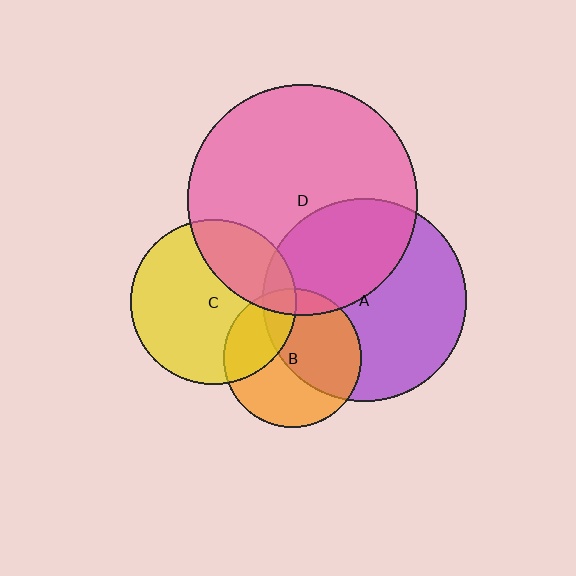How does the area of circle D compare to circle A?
Approximately 1.3 times.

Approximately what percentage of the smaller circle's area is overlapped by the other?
Approximately 10%.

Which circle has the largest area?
Circle D (pink).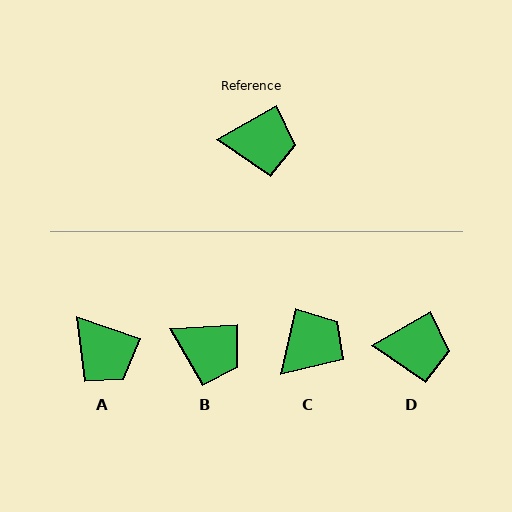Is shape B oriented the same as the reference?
No, it is off by about 26 degrees.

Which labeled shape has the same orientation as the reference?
D.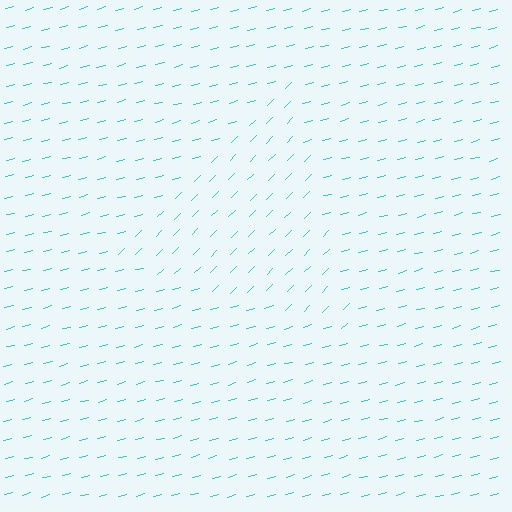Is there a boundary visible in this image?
Yes, there is a texture boundary formed by a change in line orientation.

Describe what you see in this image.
The image is filled with small cyan line segments. A triangle region in the image has lines oriented differently from the surrounding lines, creating a visible texture boundary.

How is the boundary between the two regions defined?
The boundary is defined purely by a change in line orientation (approximately 30 degrees difference). All lines are the same color and thickness.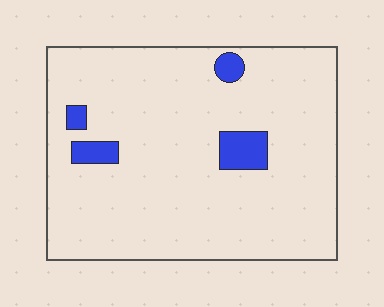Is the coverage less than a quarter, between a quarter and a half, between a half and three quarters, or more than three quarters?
Less than a quarter.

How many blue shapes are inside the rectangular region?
4.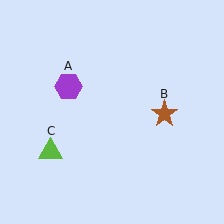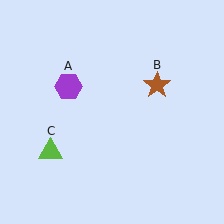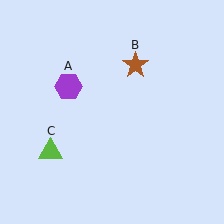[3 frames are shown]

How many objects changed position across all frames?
1 object changed position: brown star (object B).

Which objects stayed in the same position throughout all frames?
Purple hexagon (object A) and lime triangle (object C) remained stationary.